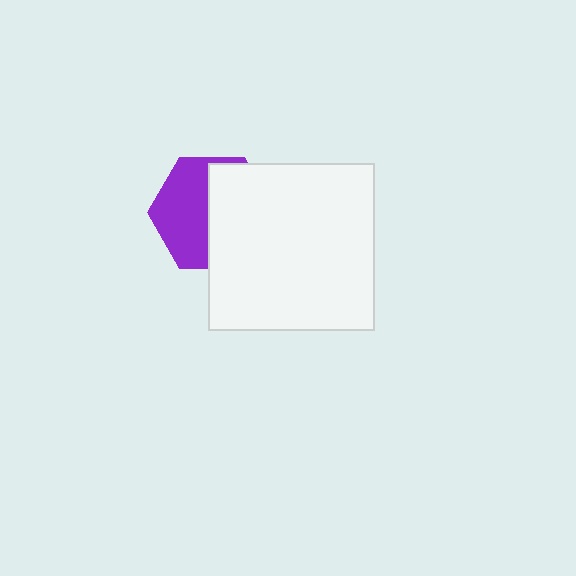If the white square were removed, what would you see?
You would see the complete purple hexagon.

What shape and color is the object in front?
The object in front is a white square.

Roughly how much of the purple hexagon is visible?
About half of it is visible (roughly 48%).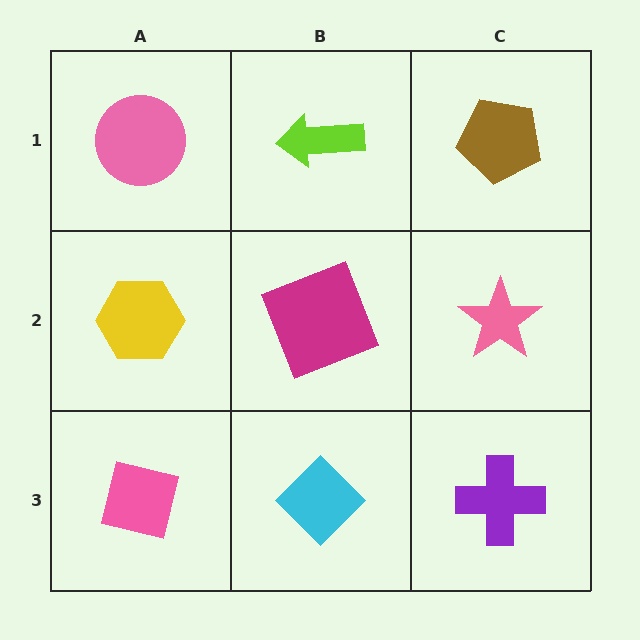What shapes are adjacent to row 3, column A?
A yellow hexagon (row 2, column A), a cyan diamond (row 3, column B).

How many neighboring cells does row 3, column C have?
2.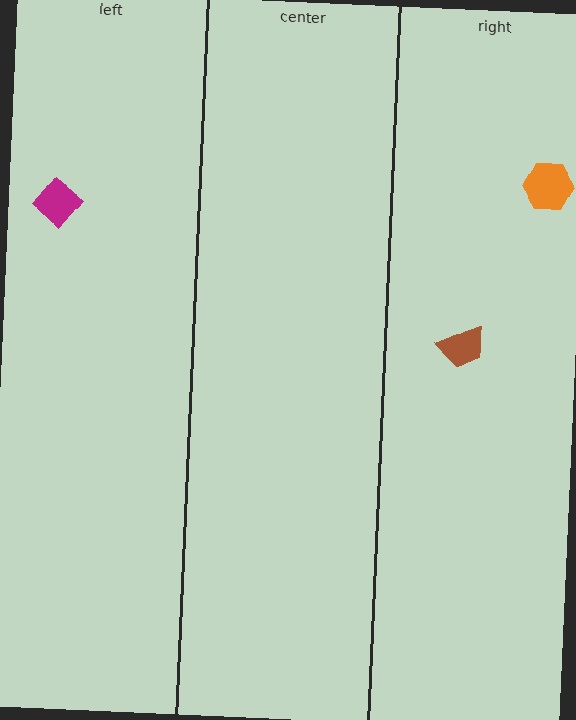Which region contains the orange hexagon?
The right region.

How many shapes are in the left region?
1.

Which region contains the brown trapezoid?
The right region.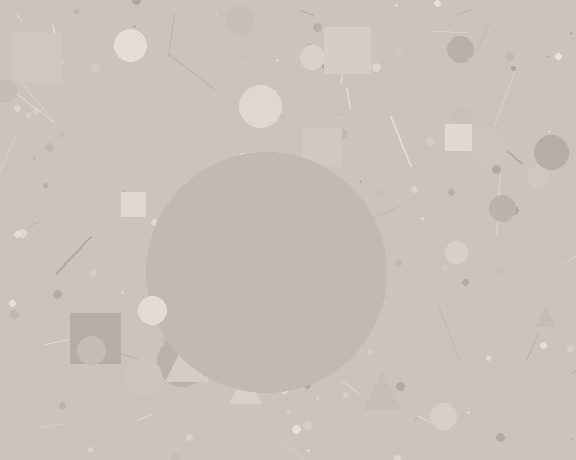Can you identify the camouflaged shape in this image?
The camouflaged shape is a circle.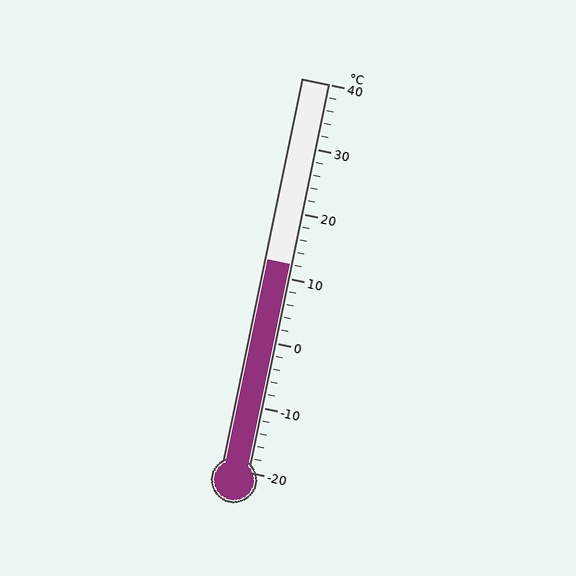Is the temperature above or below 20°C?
The temperature is below 20°C.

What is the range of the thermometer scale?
The thermometer scale ranges from -20°C to 40°C.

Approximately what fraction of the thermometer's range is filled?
The thermometer is filled to approximately 55% of its range.